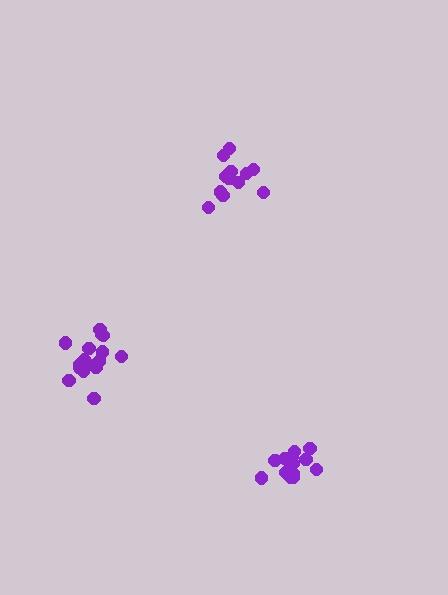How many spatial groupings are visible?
There are 3 spatial groupings.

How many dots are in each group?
Group 1: 14 dots, Group 2: 14 dots, Group 3: 17 dots (45 total).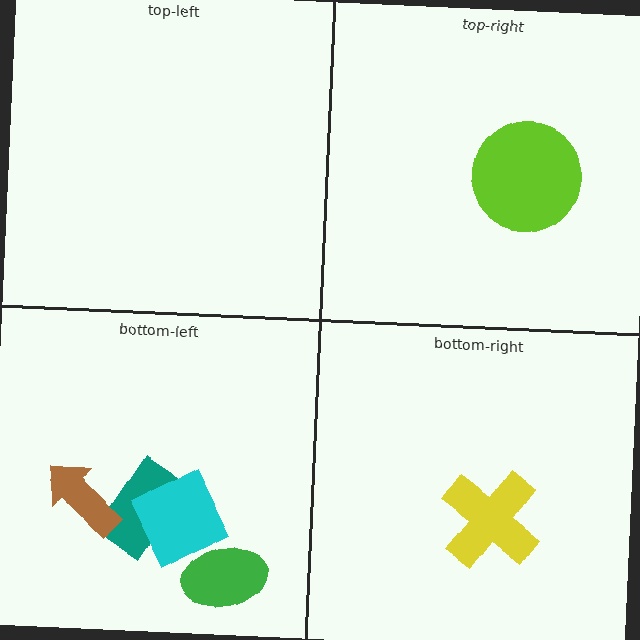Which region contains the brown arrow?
The bottom-left region.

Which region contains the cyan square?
The bottom-left region.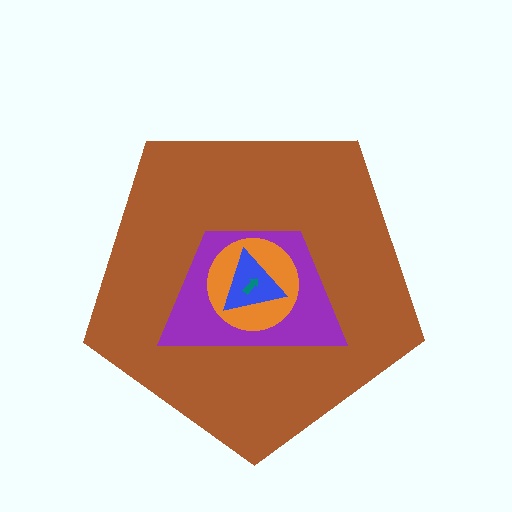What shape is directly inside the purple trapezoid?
The orange circle.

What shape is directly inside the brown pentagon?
The purple trapezoid.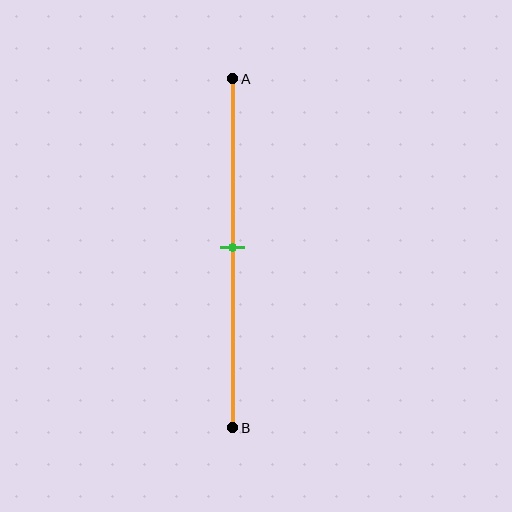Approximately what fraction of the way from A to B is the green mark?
The green mark is approximately 50% of the way from A to B.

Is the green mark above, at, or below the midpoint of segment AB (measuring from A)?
The green mark is approximately at the midpoint of segment AB.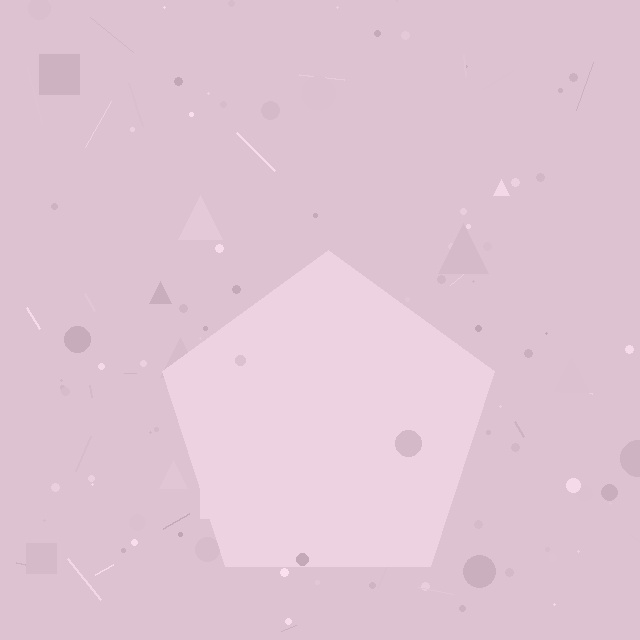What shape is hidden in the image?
A pentagon is hidden in the image.